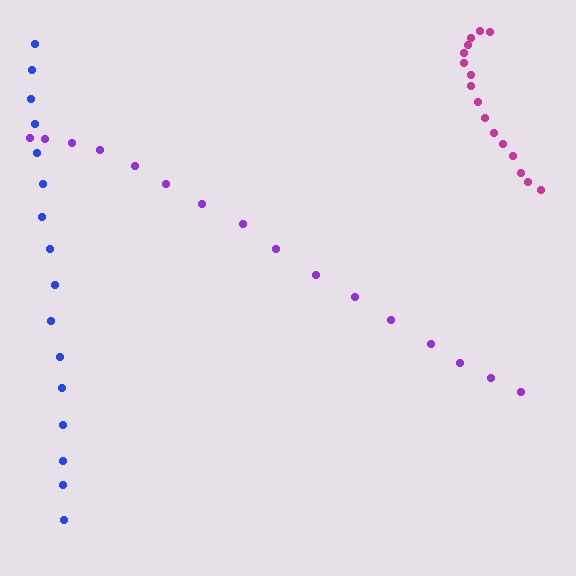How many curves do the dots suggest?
There are 3 distinct paths.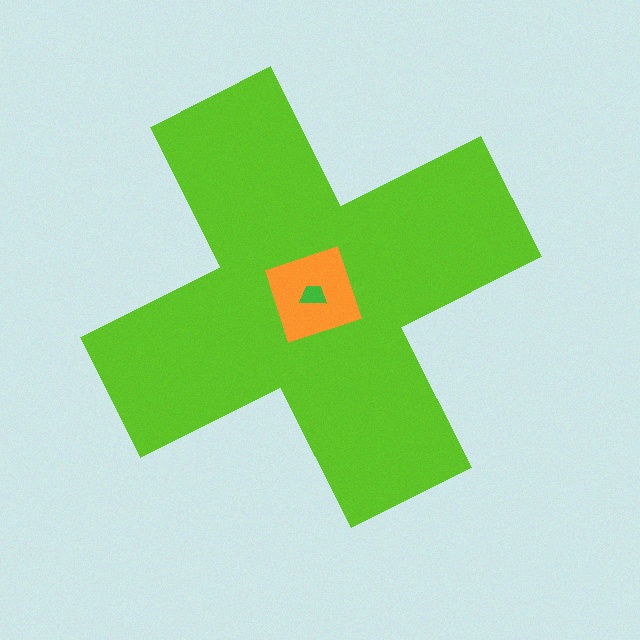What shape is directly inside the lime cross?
The orange diamond.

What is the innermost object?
The green trapezoid.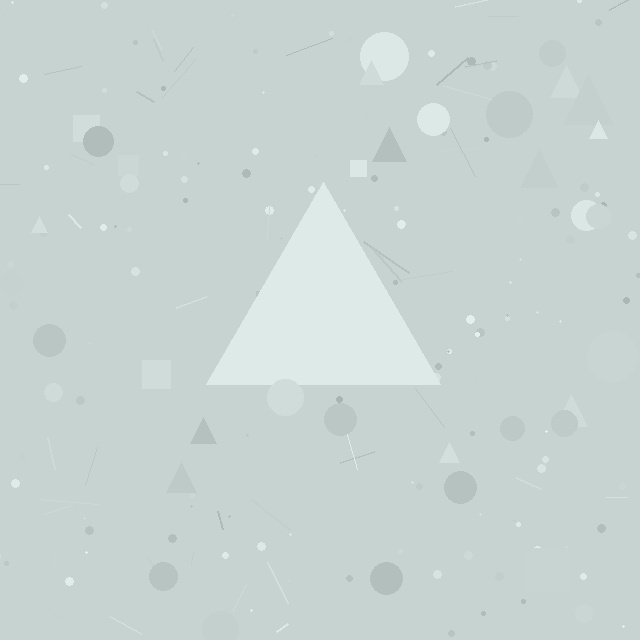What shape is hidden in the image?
A triangle is hidden in the image.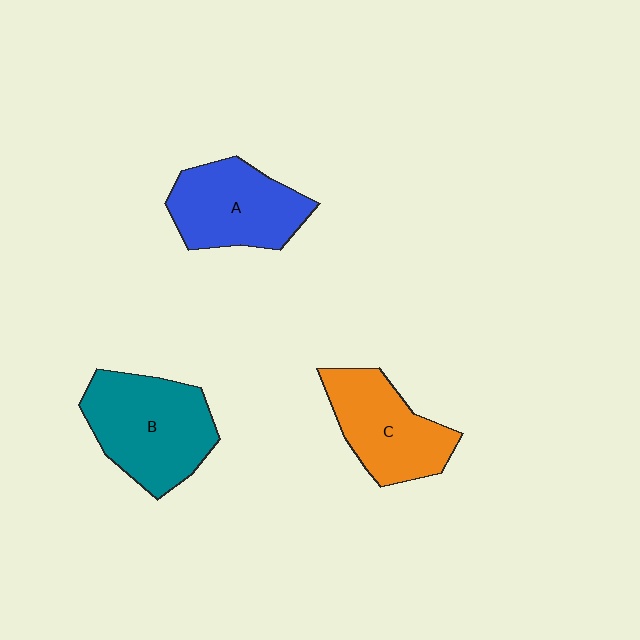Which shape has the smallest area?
Shape C (orange).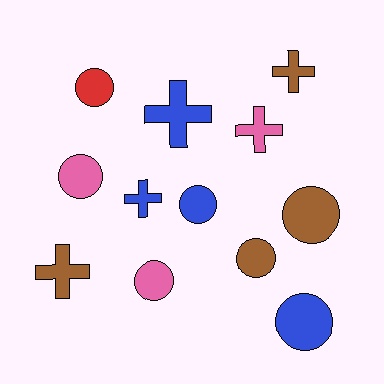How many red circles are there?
There is 1 red circle.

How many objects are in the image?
There are 12 objects.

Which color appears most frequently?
Brown, with 4 objects.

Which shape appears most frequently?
Circle, with 7 objects.